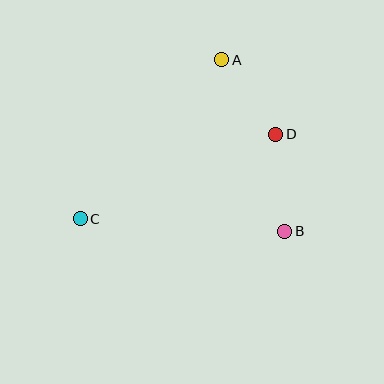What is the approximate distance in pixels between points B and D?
The distance between B and D is approximately 97 pixels.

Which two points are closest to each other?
Points A and D are closest to each other.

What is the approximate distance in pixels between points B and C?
The distance between B and C is approximately 205 pixels.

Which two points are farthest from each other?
Points C and D are farthest from each other.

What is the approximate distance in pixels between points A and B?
The distance between A and B is approximately 183 pixels.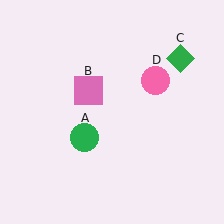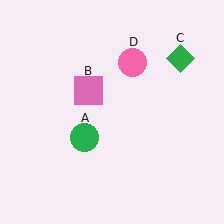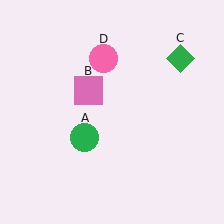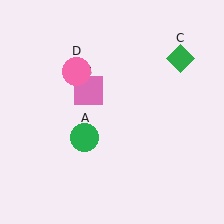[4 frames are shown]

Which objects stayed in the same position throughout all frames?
Green circle (object A) and pink square (object B) and green diamond (object C) remained stationary.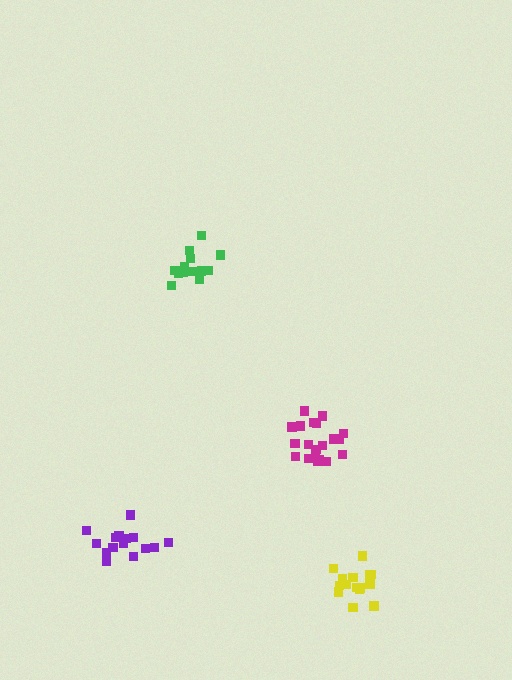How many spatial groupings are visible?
There are 4 spatial groupings.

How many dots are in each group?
Group 1: 14 dots, Group 2: 15 dots, Group 3: 20 dots, Group 4: 15 dots (64 total).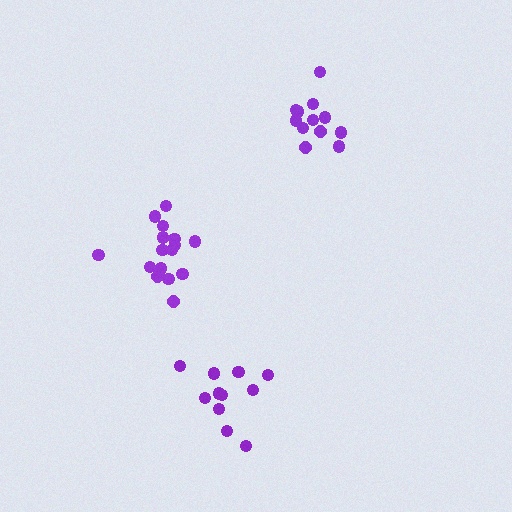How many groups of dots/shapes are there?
There are 3 groups.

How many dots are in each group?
Group 1: 16 dots, Group 2: 11 dots, Group 3: 12 dots (39 total).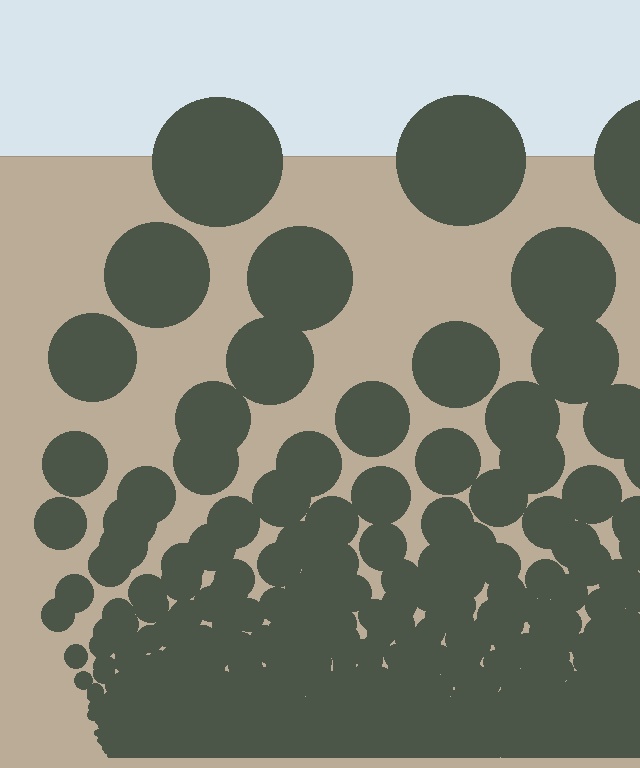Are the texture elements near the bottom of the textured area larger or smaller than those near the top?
Smaller. The gradient is inverted — elements near the bottom are smaller and denser.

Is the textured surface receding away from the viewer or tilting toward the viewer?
The surface appears to tilt toward the viewer. Texture elements get larger and sparser toward the top.